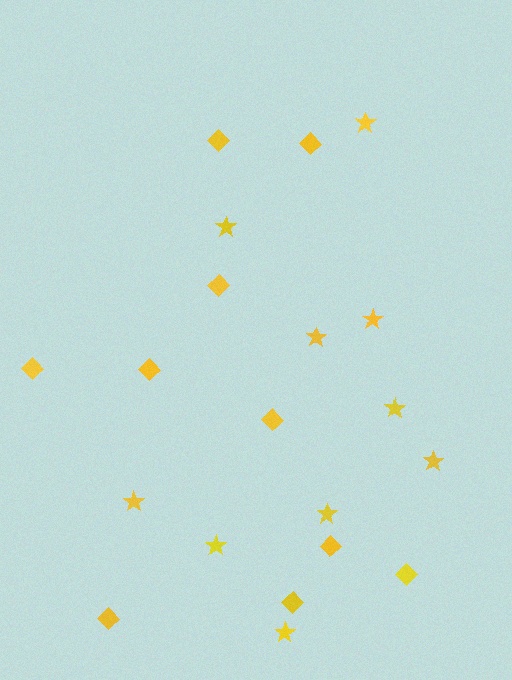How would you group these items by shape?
There are 2 groups: one group of stars (10) and one group of diamonds (10).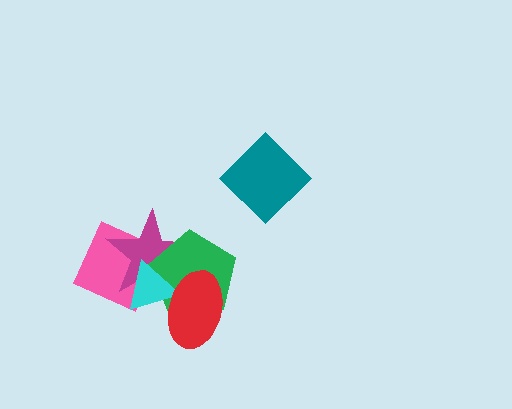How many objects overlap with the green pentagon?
4 objects overlap with the green pentagon.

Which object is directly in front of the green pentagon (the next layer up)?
The cyan triangle is directly in front of the green pentagon.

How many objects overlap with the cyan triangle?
4 objects overlap with the cyan triangle.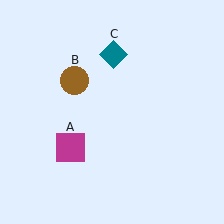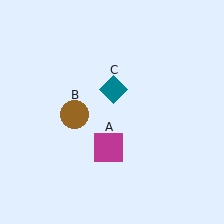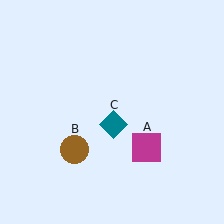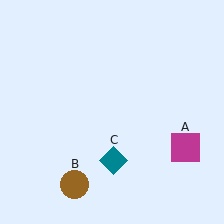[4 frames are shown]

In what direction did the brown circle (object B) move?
The brown circle (object B) moved down.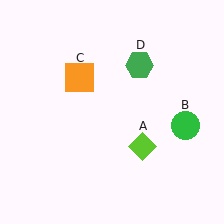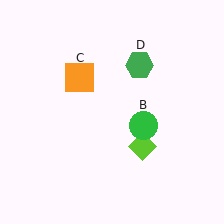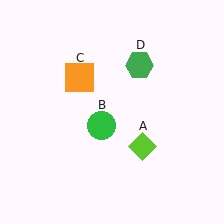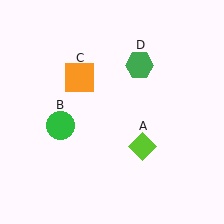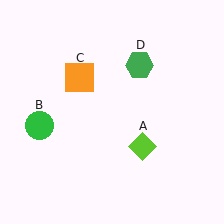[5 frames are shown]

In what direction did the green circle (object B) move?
The green circle (object B) moved left.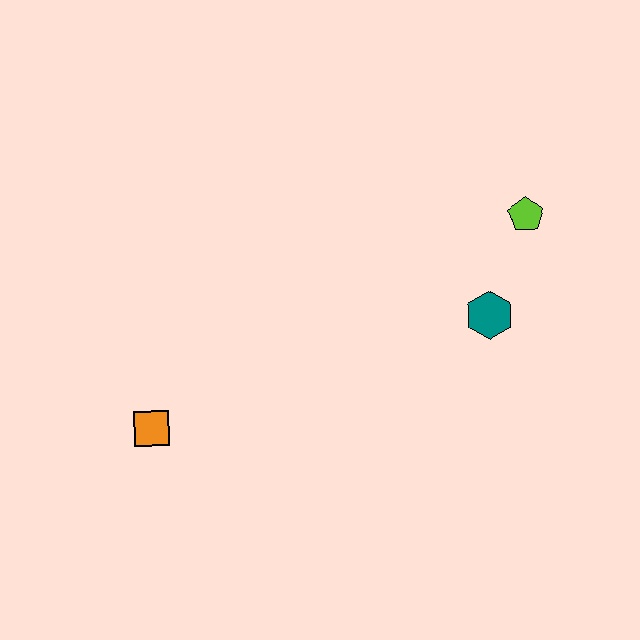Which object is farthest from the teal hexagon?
The orange square is farthest from the teal hexagon.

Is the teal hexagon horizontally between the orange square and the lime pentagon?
Yes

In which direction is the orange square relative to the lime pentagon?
The orange square is to the left of the lime pentagon.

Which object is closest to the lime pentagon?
The teal hexagon is closest to the lime pentagon.